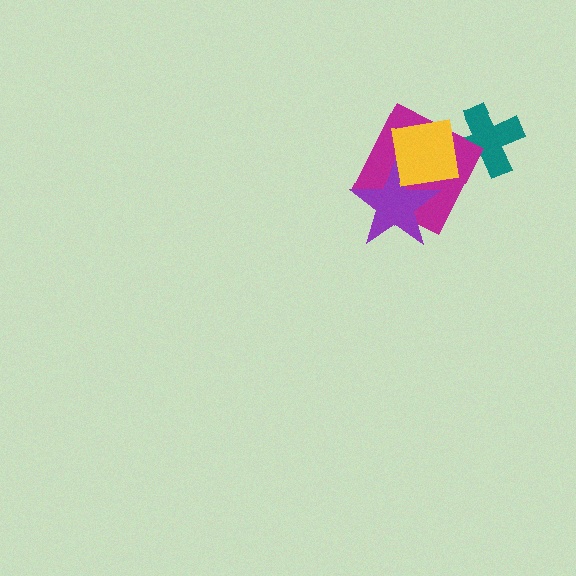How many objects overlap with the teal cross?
2 objects overlap with the teal cross.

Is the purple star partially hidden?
Yes, it is partially covered by another shape.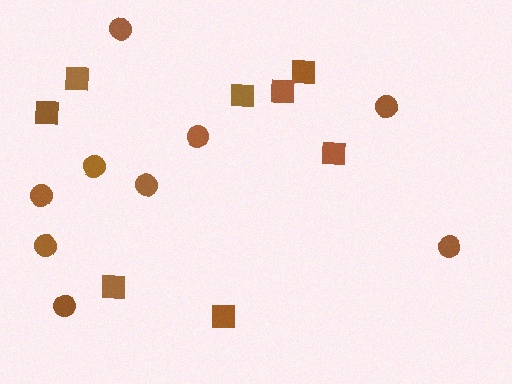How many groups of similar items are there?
There are 2 groups: one group of squares (8) and one group of circles (9).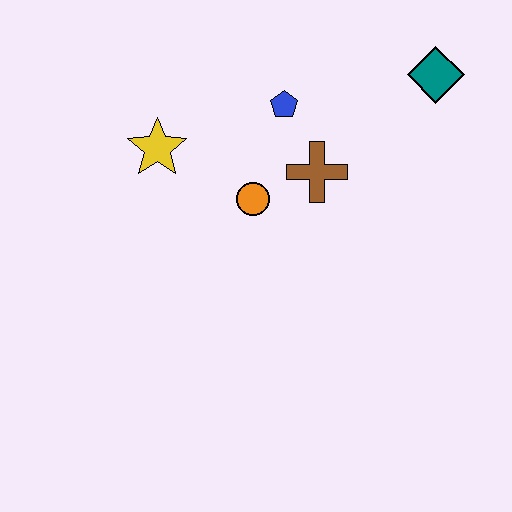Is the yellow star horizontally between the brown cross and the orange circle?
No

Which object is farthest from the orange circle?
The teal diamond is farthest from the orange circle.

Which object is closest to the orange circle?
The brown cross is closest to the orange circle.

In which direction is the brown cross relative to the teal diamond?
The brown cross is to the left of the teal diamond.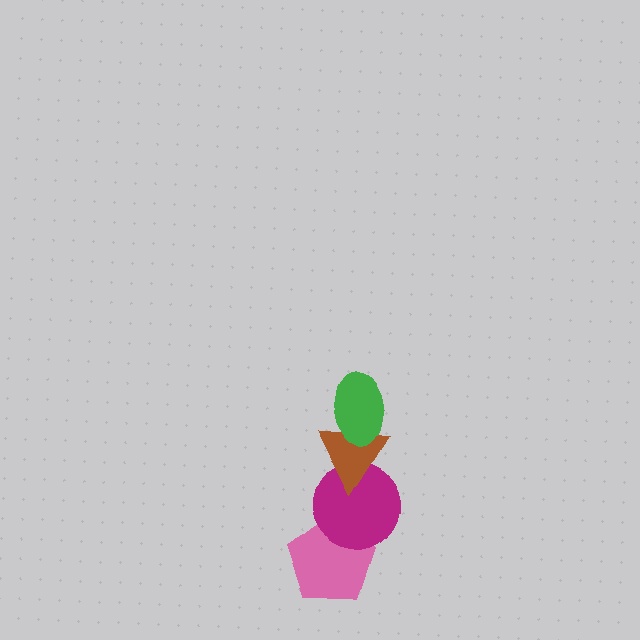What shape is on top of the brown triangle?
The green ellipse is on top of the brown triangle.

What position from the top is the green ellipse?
The green ellipse is 1st from the top.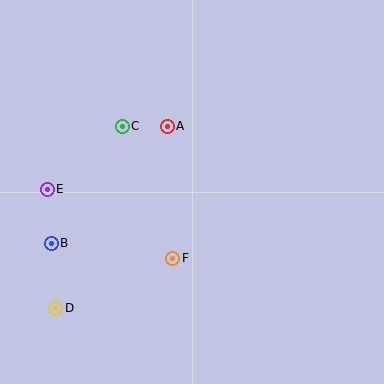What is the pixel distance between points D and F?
The distance between D and F is 127 pixels.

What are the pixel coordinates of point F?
Point F is at (173, 258).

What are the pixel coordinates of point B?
Point B is at (51, 243).